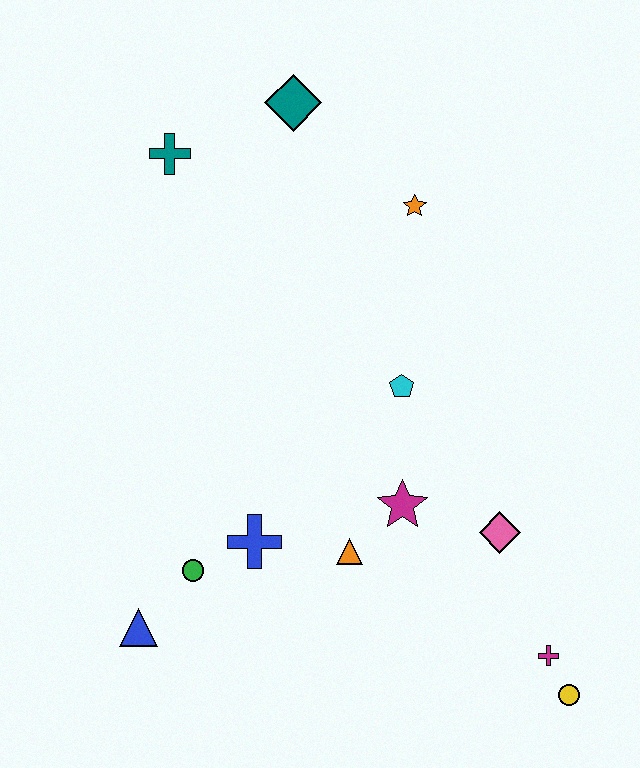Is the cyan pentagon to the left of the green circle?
No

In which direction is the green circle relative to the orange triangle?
The green circle is to the left of the orange triangle.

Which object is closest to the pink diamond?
The magenta star is closest to the pink diamond.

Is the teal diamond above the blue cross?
Yes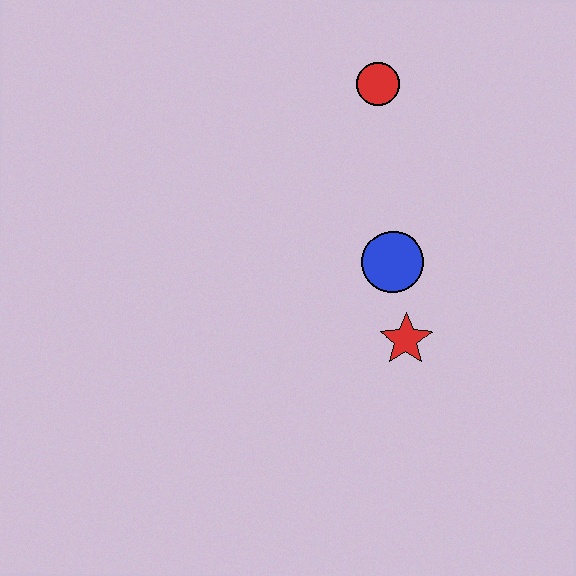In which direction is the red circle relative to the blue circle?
The red circle is above the blue circle.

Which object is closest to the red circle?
The blue circle is closest to the red circle.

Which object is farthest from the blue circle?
The red circle is farthest from the blue circle.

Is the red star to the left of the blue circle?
No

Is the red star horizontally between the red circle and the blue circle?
No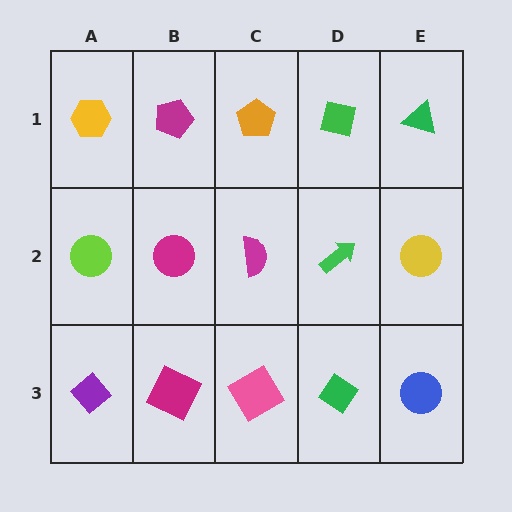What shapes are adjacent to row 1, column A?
A lime circle (row 2, column A), a magenta pentagon (row 1, column B).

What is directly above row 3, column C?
A magenta semicircle.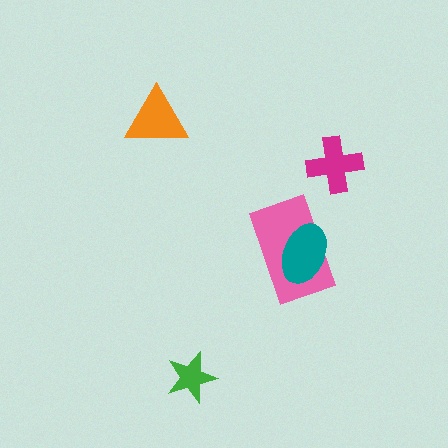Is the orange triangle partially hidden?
No, no other shape covers it.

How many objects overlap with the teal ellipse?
1 object overlaps with the teal ellipse.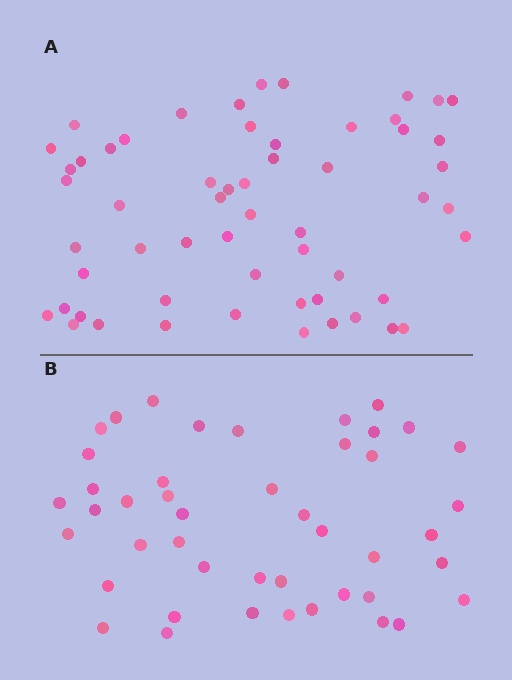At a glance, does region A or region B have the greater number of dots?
Region A (the top region) has more dots.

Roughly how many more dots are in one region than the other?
Region A has roughly 12 or so more dots than region B.